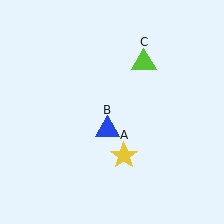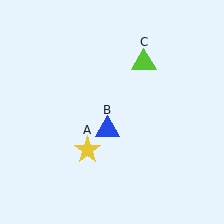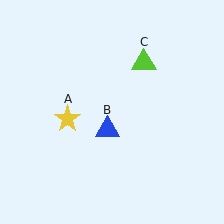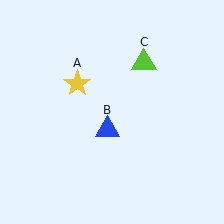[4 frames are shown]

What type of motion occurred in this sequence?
The yellow star (object A) rotated clockwise around the center of the scene.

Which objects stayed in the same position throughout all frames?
Blue triangle (object B) and lime triangle (object C) remained stationary.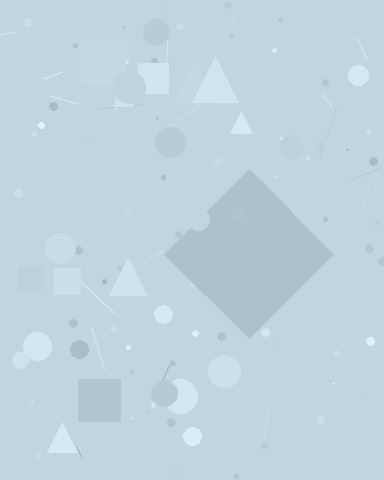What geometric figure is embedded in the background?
A diamond is embedded in the background.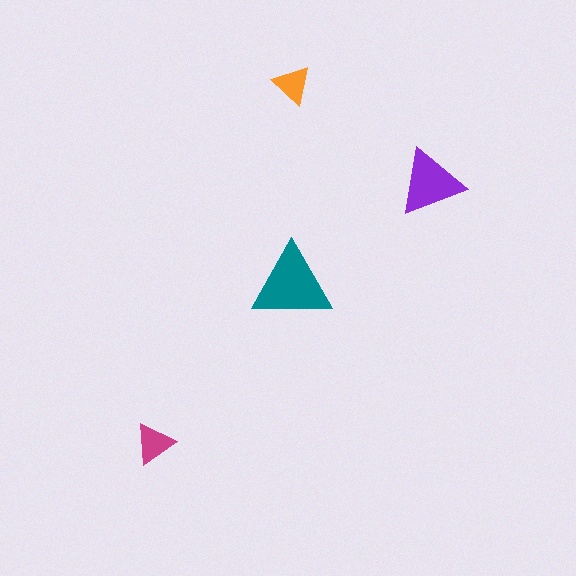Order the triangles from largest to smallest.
the teal one, the purple one, the magenta one, the orange one.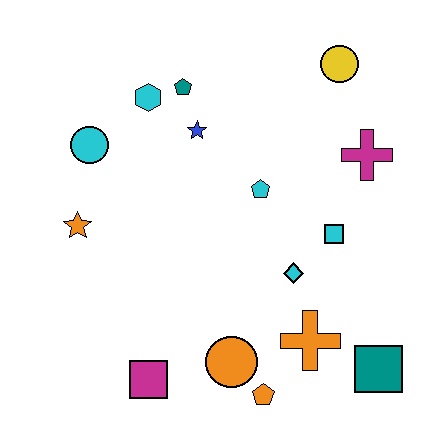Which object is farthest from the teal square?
The cyan circle is farthest from the teal square.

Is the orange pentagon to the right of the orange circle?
Yes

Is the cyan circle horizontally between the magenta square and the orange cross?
No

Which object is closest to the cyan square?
The cyan diamond is closest to the cyan square.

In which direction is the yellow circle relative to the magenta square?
The yellow circle is above the magenta square.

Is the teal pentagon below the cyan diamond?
No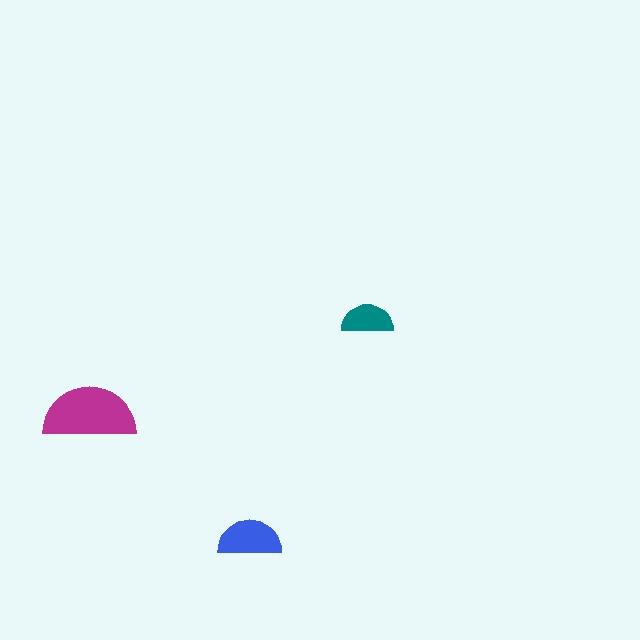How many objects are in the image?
There are 3 objects in the image.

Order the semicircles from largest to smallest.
the magenta one, the blue one, the teal one.